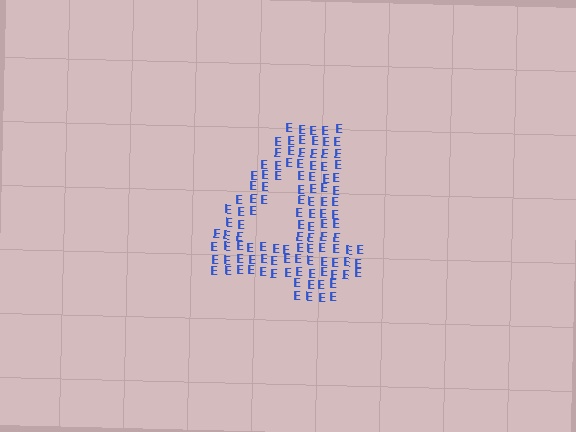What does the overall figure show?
The overall figure shows the digit 4.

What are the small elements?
The small elements are letter E's.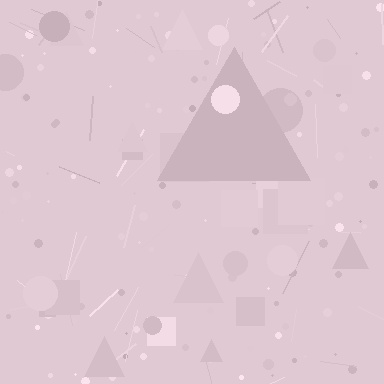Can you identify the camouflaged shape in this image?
The camouflaged shape is a triangle.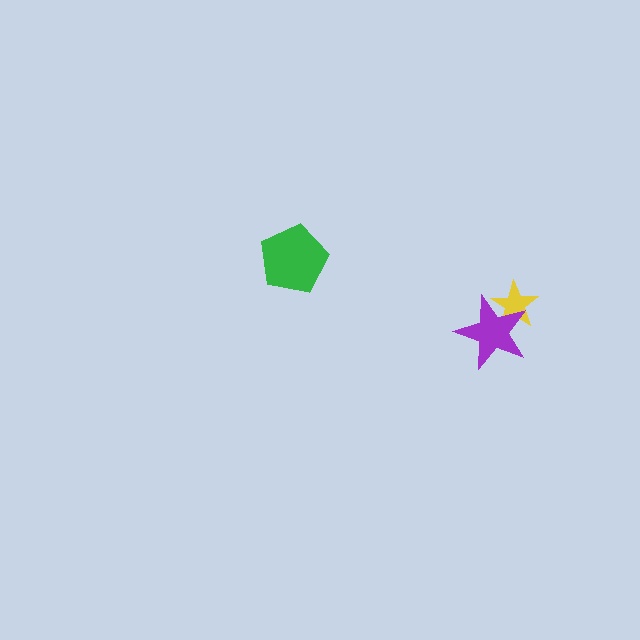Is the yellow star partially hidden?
Yes, it is partially covered by another shape.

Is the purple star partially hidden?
No, no other shape covers it.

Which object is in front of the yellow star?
The purple star is in front of the yellow star.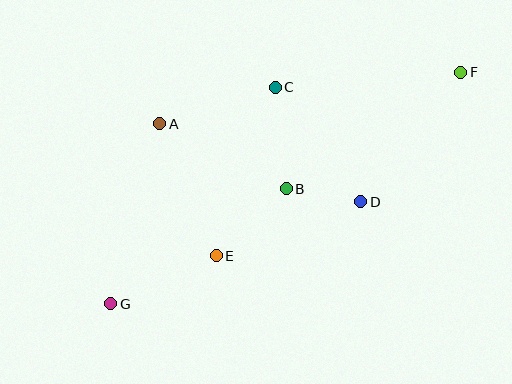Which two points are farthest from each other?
Points F and G are farthest from each other.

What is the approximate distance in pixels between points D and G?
The distance between D and G is approximately 270 pixels.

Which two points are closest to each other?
Points B and D are closest to each other.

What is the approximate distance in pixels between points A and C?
The distance between A and C is approximately 121 pixels.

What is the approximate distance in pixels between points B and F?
The distance between B and F is approximately 210 pixels.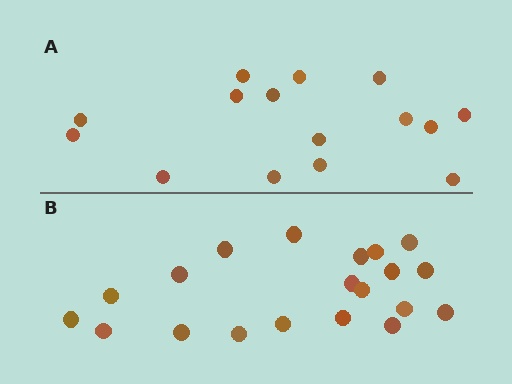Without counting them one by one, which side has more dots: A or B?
Region B (the bottom region) has more dots.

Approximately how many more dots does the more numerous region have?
Region B has about 5 more dots than region A.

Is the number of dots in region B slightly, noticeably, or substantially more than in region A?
Region B has noticeably more, but not dramatically so. The ratio is roughly 1.3 to 1.